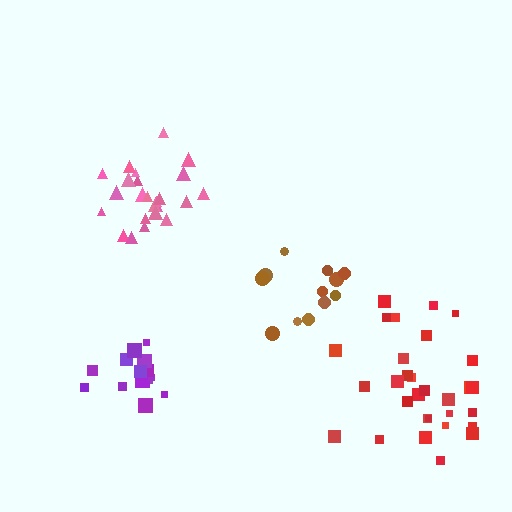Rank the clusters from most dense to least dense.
pink, purple, red, brown.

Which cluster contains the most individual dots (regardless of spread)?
Red (30).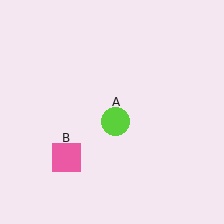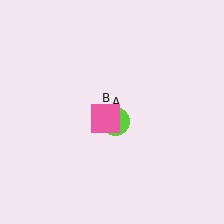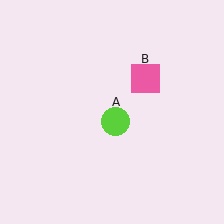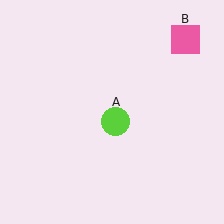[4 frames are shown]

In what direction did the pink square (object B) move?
The pink square (object B) moved up and to the right.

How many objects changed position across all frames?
1 object changed position: pink square (object B).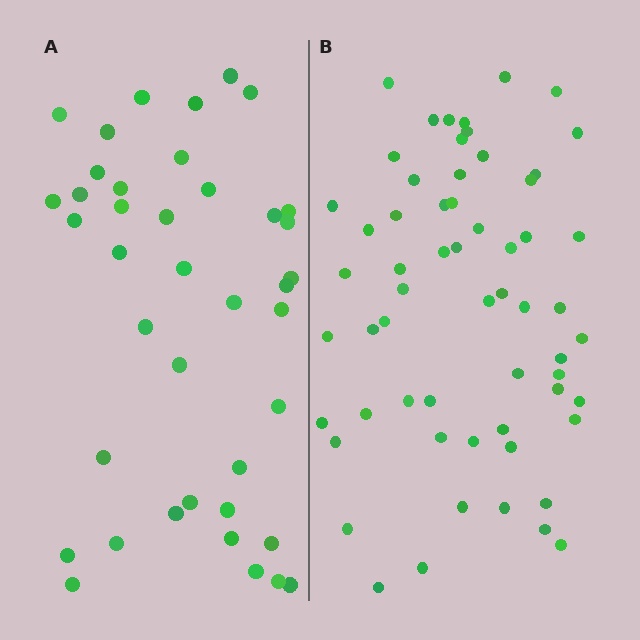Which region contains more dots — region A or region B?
Region B (the right region) has more dots.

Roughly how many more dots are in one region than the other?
Region B has approximately 20 more dots than region A.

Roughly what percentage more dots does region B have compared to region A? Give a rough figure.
About 50% more.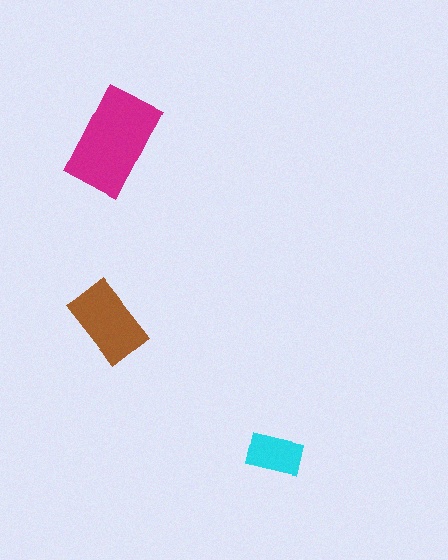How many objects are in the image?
There are 3 objects in the image.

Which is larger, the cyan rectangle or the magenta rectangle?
The magenta one.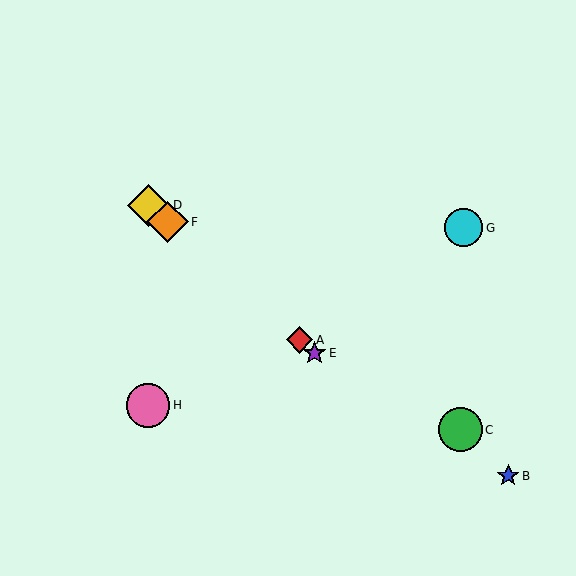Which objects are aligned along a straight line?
Objects A, D, E, F are aligned along a straight line.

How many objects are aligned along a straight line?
4 objects (A, D, E, F) are aligned along a straight line.